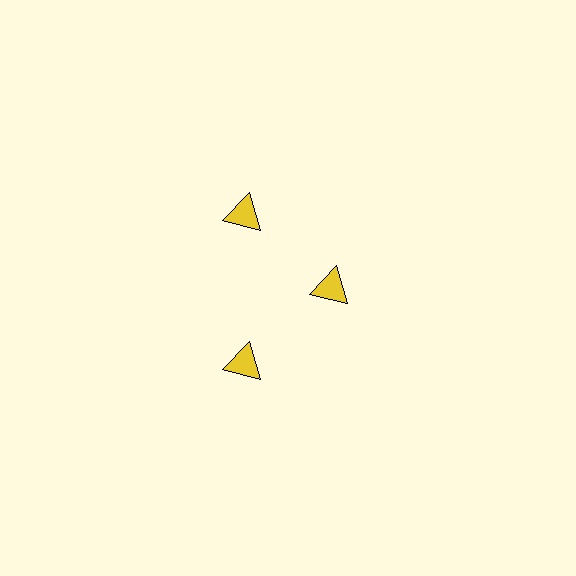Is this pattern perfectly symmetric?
No. The 3 yellow triangles are arranged in a ring, but one element near the 3 o'clock position is pulled inward toward the center, breaking the 3-fold rotational symmetry.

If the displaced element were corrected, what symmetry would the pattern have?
It would have 3-fold rotational symmetry — the pattern would map onto itself every 120 degrees.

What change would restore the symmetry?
The symmetry would be restored by moving it outward, back onto the ring so that all 3 triangles sit at equal angles and equal distance from the center.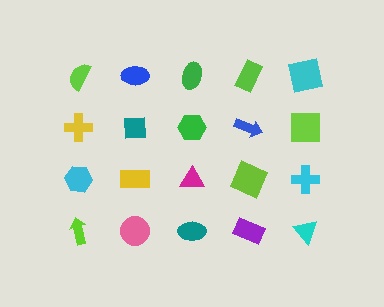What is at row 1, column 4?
A lime rectangle.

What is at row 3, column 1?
A cyan hexagon.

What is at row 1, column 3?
A green ellipse.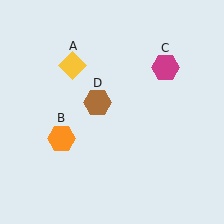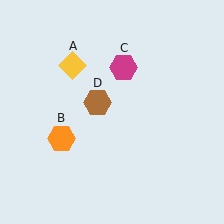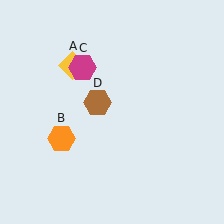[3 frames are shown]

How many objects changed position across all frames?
1 object changed position: magenta hexagon (object C).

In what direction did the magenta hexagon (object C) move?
The magenta hexagon (object C) moved left.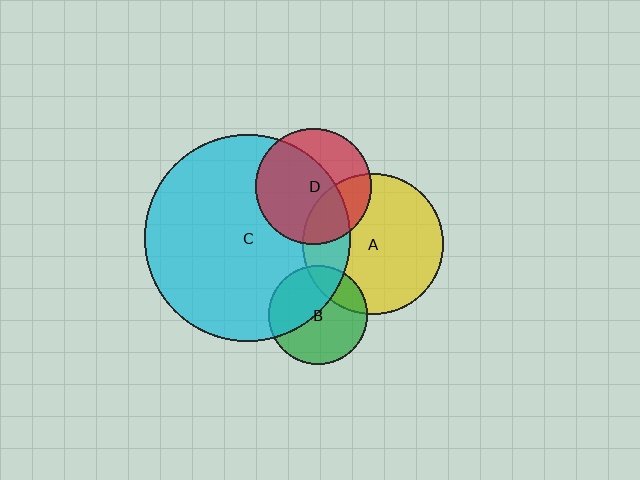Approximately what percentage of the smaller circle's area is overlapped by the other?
Approximately 65%.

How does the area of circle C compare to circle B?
Approximately 4.3 times.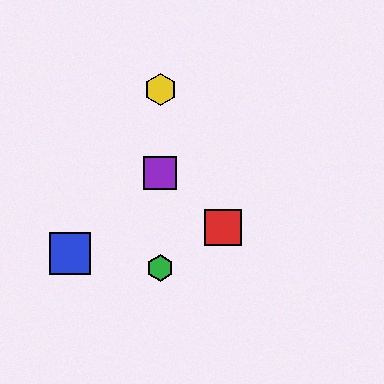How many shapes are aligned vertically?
3 shapes (the green hexagon, the yellow hexagon, the purple square) are aligned vertically.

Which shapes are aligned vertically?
The green hexagon, the yellow hexagon, the purple square are aligned vertically.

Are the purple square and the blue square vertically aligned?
No, the purple square is at x≈160 and the blue square is at x≈70.